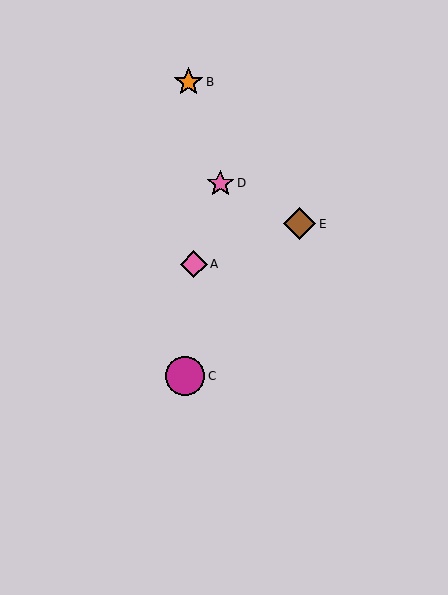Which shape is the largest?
The magenta circle (labeled C) is the largest.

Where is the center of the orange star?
The center of the orange star is at (188, 82).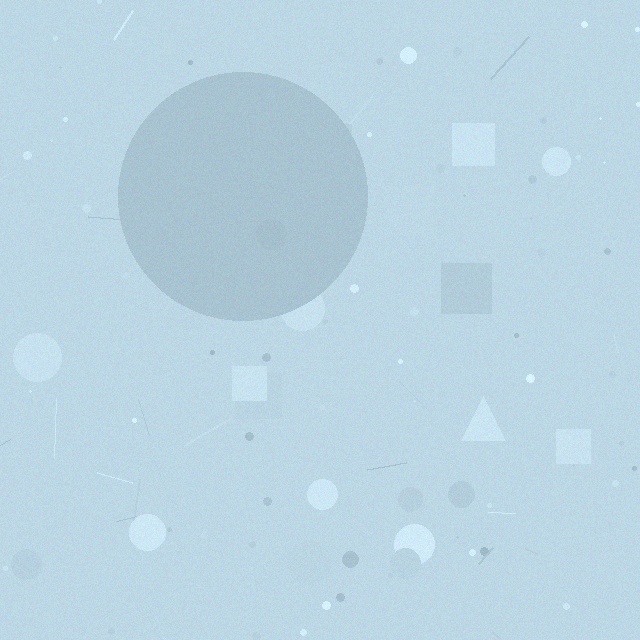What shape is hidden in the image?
A circle is hidden in the image.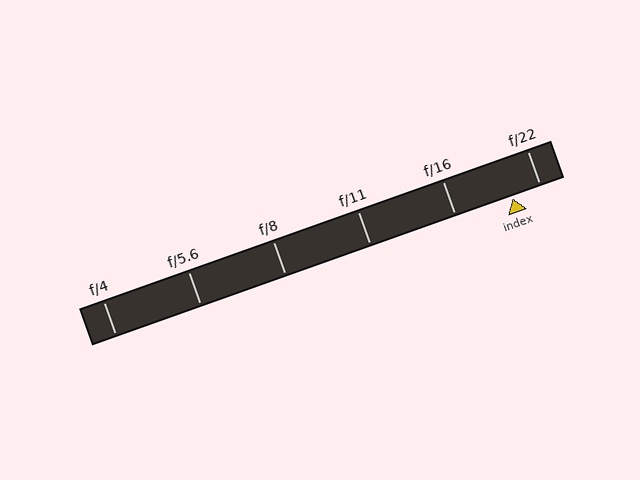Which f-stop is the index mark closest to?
The index mark is closest to f/22.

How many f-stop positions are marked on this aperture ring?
There are 6 f-stop positions marked.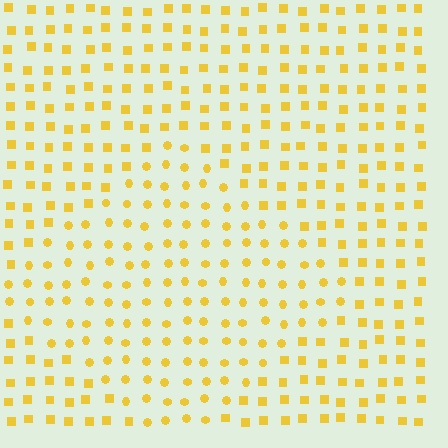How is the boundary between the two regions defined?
The boundary is defined by a change in element shape: circles inside vs. squares outside. All elements share the same color and spacing.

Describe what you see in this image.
The image is filled with small yellow elements arranged in a uniform grid. A diamond-shaped region contains circles, while the surrounding area contains squares. The boundary is defined purely by the change in element shape.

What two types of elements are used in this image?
The image uses circles inside the diamond region and squares outside it.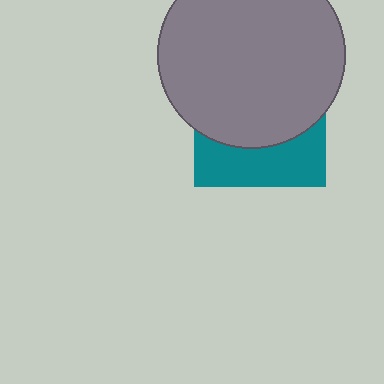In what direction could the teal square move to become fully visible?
The teal square could move down. That would shift it out from behind the gray circle entirely.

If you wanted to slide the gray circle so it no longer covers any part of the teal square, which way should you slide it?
Slide it up — that is the most direct way to separate the two shapes.